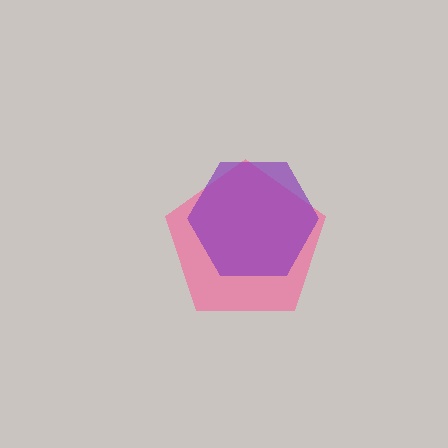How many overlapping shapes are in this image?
There are 2 overlapping shapes in the image.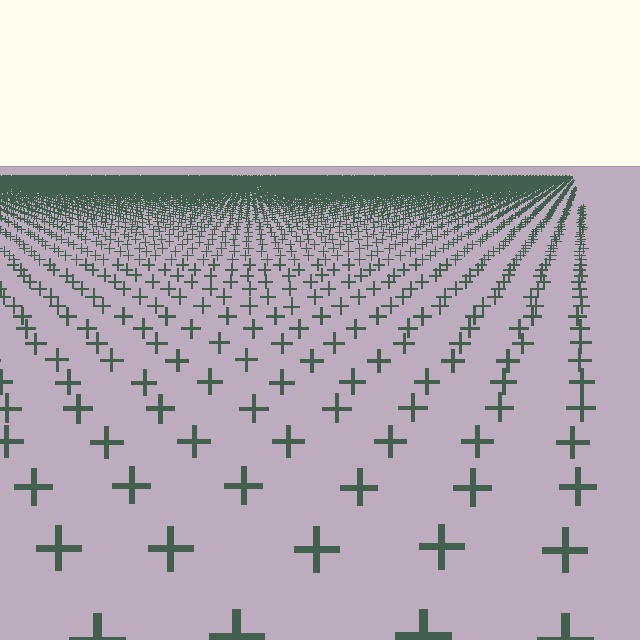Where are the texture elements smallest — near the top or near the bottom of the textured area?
Near the top.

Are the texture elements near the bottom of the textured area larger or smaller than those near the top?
Larger. Near the bottom, elements are closer to the viewer and appear at a bigger on-screen size.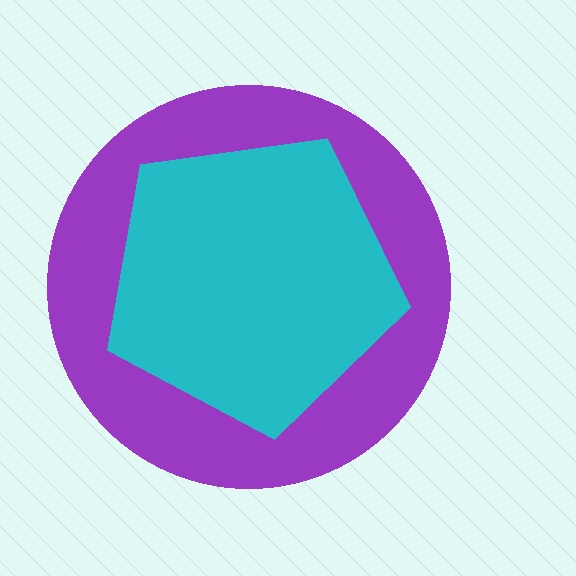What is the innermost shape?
The cyan pentagon.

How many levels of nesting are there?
2.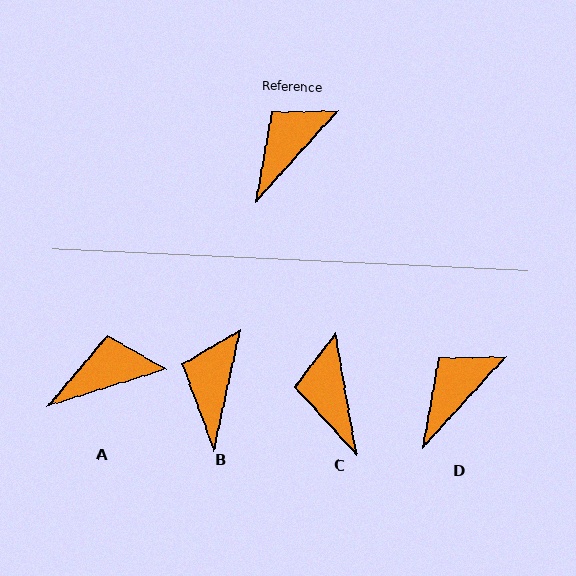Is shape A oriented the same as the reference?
No, it is off by about 31 degrees.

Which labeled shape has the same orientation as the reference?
D.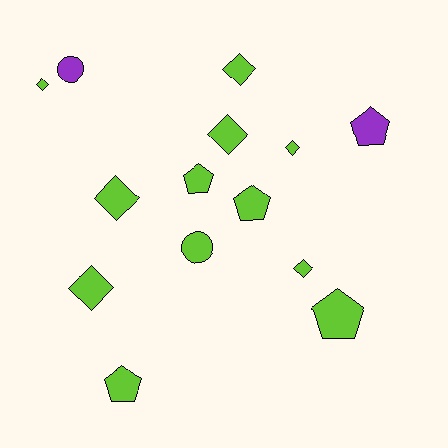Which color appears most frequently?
Lime, with 12 objects.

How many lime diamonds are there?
There are 7 lime diamonds.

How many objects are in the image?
There are 14 objects.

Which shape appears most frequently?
Diamond, with 7 objects.